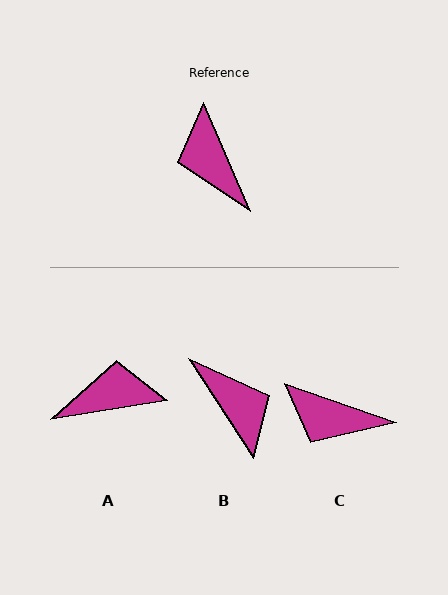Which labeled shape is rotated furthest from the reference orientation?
B, about 170 degrees away.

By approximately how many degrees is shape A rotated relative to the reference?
Approximately 105 degrees clockwise.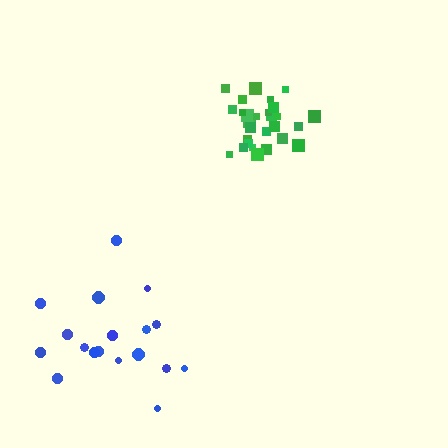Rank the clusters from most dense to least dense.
green, blue.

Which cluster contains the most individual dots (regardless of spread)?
Green (29).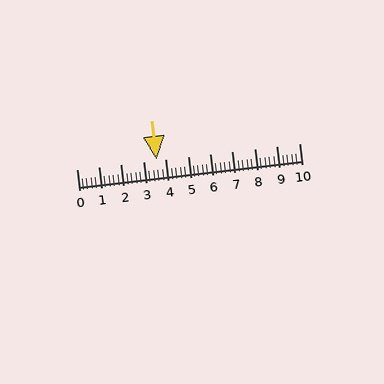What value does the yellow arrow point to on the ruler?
The yellow arrow points to approximately 3.6.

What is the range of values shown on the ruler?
The ruler shows values from 0 to 10.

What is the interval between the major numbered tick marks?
The major tick marks are spaced 1 units apart.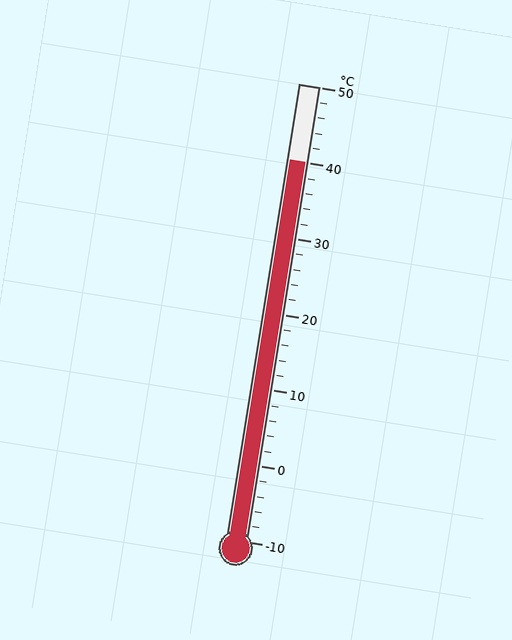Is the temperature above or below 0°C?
The temperature is above 0°C.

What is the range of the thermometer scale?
The thermometer scale ranges from -10°C to 50°C.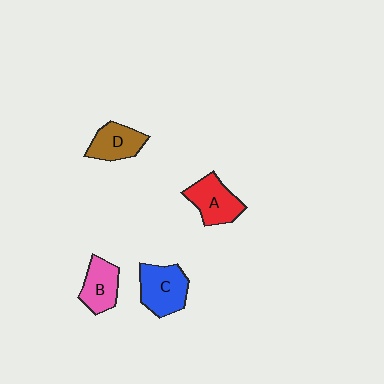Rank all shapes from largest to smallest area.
From largest to smallest: C (blue), A (red), B (pink), D (brown).